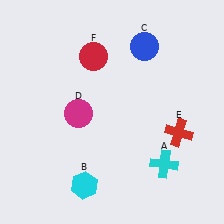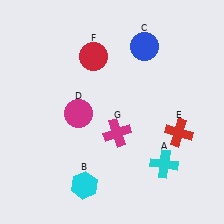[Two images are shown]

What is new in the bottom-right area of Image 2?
A magenta cross (G) was added in the bottom-right area of Image 2.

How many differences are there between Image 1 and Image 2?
There is 1 difference between the two images.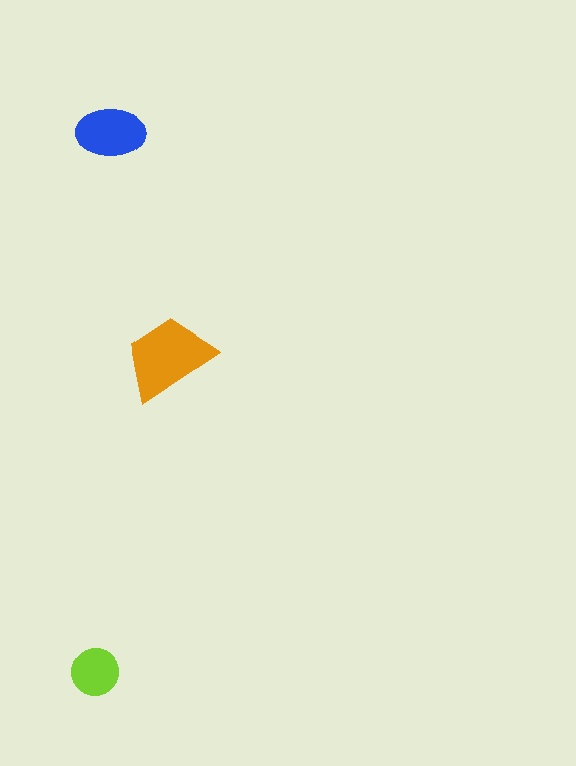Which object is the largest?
The orange trapezoid.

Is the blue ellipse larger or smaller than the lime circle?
Larger.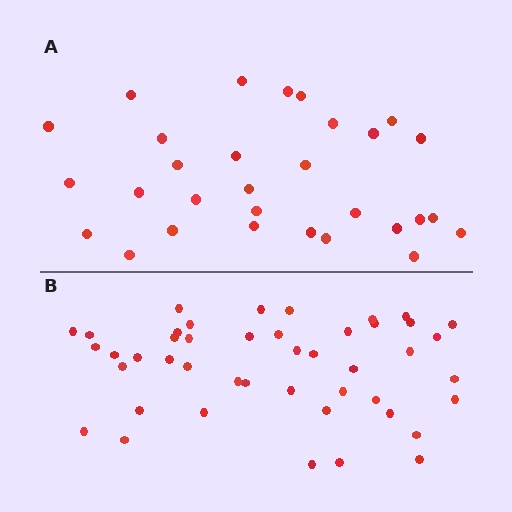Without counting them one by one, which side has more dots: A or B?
Region B (the bottom region) has more dots.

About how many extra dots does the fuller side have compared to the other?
Region B has approximately 15 more dots than region A.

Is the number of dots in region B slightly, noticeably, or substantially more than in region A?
Region B has substantially more. The ratio is roughly 1.5 to 1.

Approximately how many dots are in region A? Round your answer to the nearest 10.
About 30 dots.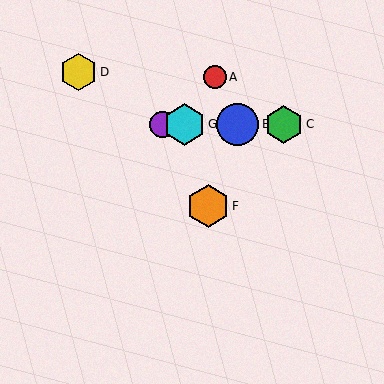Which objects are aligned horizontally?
Objects B, C, E, G are aligned horizontally.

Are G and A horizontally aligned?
No, G is at y≈125 and A is at y≈77.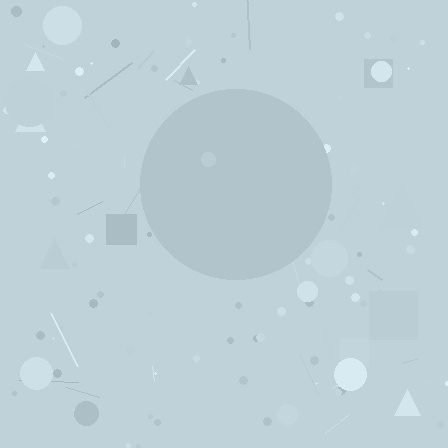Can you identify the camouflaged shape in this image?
The camouflaged shape is a circle.